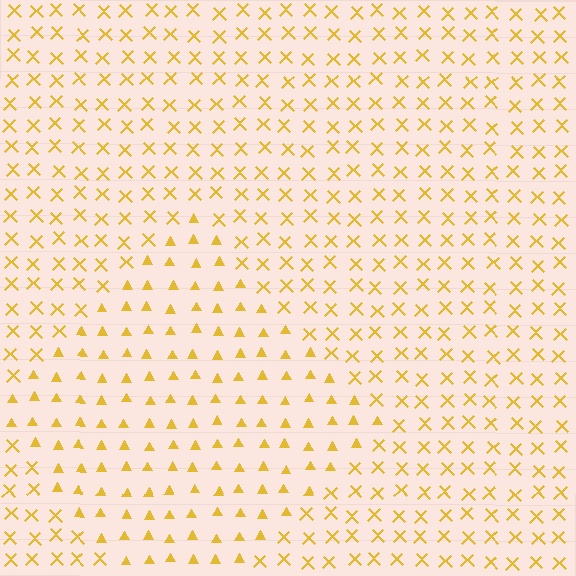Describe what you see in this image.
The image is filled with small yellow elements arranged in a uniform grid. A diamond-shaped region contains triangles, while the surrounding area contains X marks. The boundary is defined purely by the change in element shape.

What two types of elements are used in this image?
The image uses triangles inside the diamond region and X marks outside it.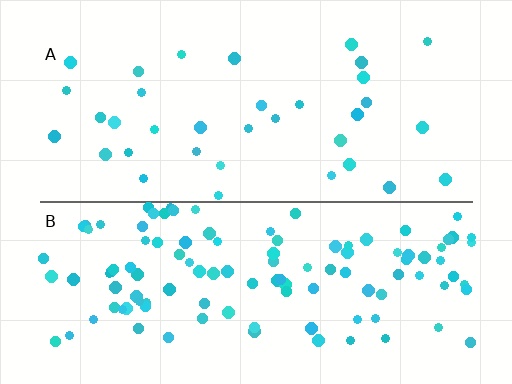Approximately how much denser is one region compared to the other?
Approximately 3.3× — region B over region A.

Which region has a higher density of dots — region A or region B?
B (the bottom).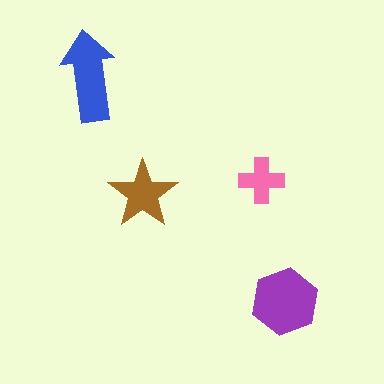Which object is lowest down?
The purple hexagon is bottommost.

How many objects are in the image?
There are 4 objects in the image.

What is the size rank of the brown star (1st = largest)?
3rd.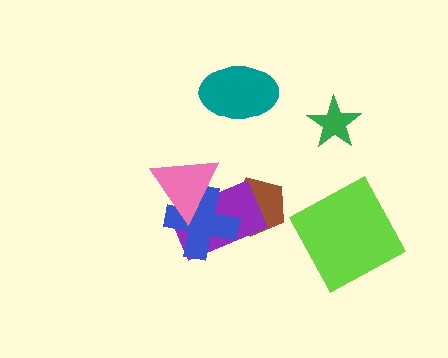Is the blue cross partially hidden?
Yes, it is partially covered by another shape.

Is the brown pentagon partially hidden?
Yes, it is partially covered by another shape.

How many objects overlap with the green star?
0 objects overlap with the green star.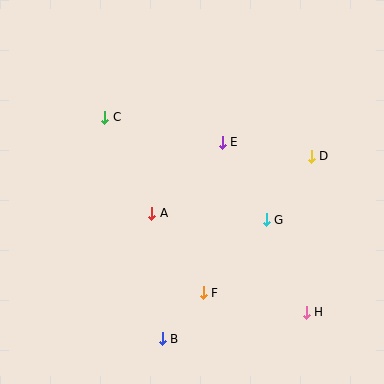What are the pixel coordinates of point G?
Point G is at (266, 220).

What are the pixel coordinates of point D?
Point D is at (311, 156).